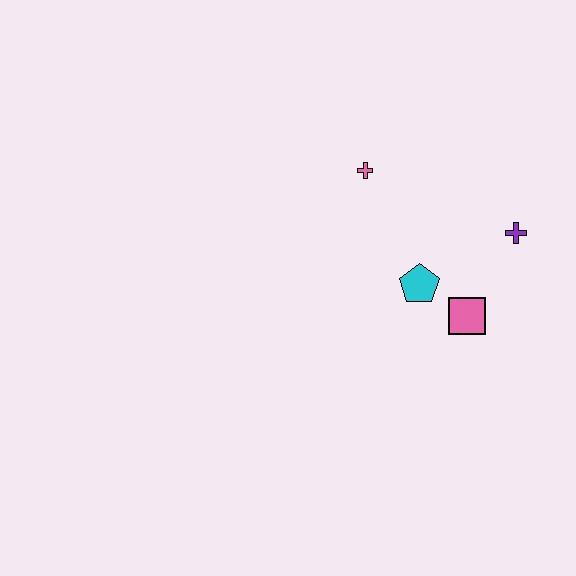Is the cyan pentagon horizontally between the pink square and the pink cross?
Yes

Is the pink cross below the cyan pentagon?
No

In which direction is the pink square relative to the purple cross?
The pink square is below the purple cross.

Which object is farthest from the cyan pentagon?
The pink cross is farthest from the cyan pentagon.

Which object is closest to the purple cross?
The pink square is closest to the purple cross.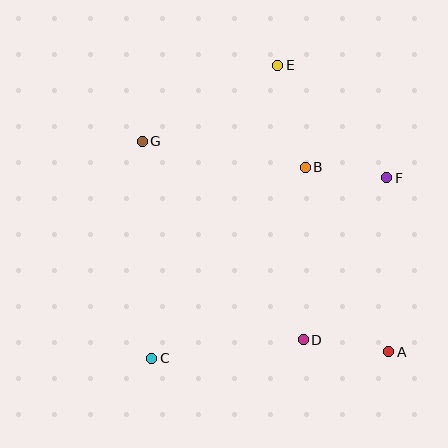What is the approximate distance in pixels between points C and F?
The distance between C and F is approximately 296 pixels.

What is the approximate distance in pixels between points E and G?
The distance between E and G is approximately 155 pixels.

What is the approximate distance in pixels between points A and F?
The distance between A and F is approximately 174 pixels.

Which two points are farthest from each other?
Points A and G are farthest from each other.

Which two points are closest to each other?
Points B and F are closest to each other.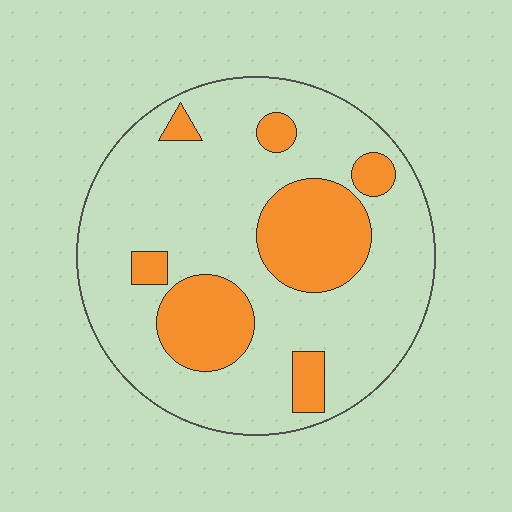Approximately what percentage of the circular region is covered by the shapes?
Approximately 25%.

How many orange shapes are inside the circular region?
7.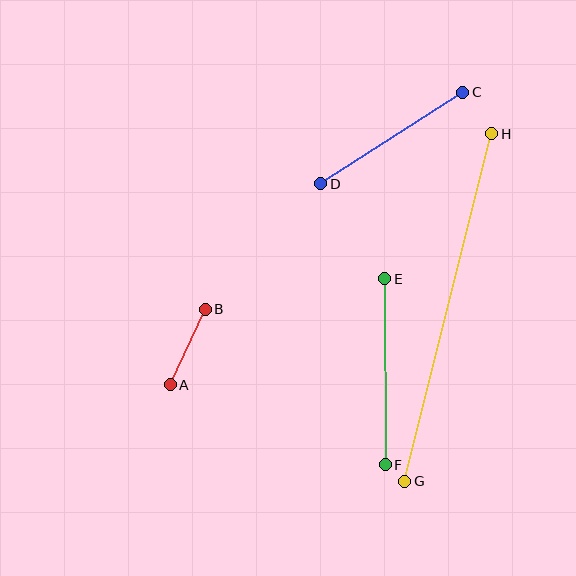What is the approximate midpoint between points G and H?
The midpoint is at approximately (448, 307) pixels.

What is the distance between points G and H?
The distance is approximately 358 pixels.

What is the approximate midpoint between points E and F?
The midpoint is at approximately (385, 372) pixels.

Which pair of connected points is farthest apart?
Points G and H are farthest apart.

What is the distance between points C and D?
The distance is approximately 169 pixels.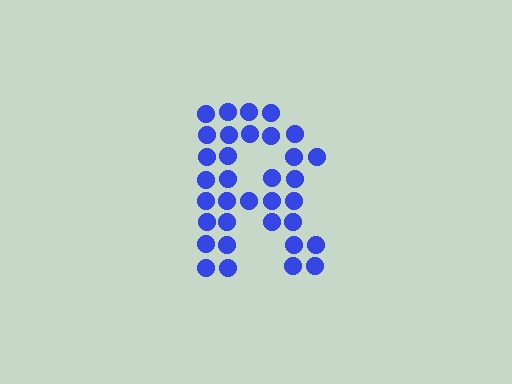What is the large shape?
The large shape is the letter R.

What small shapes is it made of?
It is made of small circles.